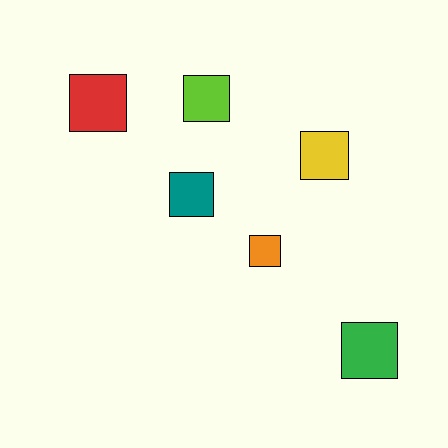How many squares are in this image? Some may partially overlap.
There are 6 squares.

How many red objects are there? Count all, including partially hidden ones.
There is 1 red object.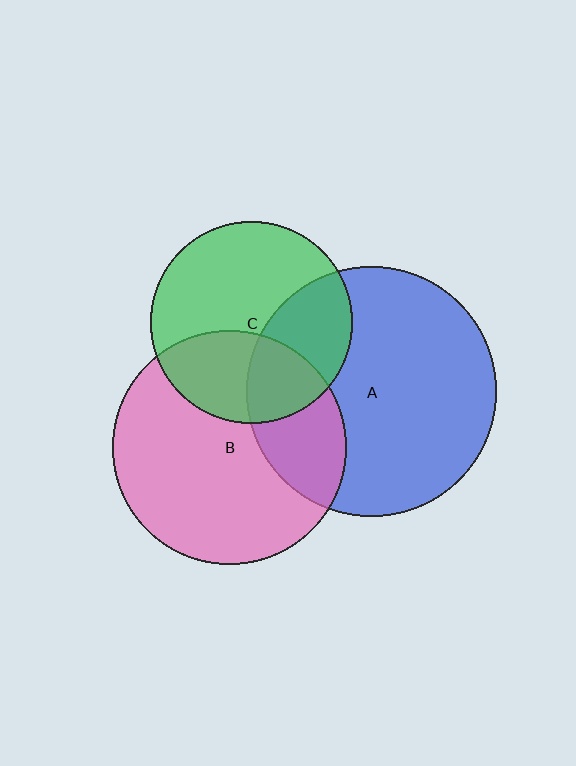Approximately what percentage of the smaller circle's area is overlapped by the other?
Approximately 35%.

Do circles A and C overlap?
Yes.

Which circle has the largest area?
Circle A (blue).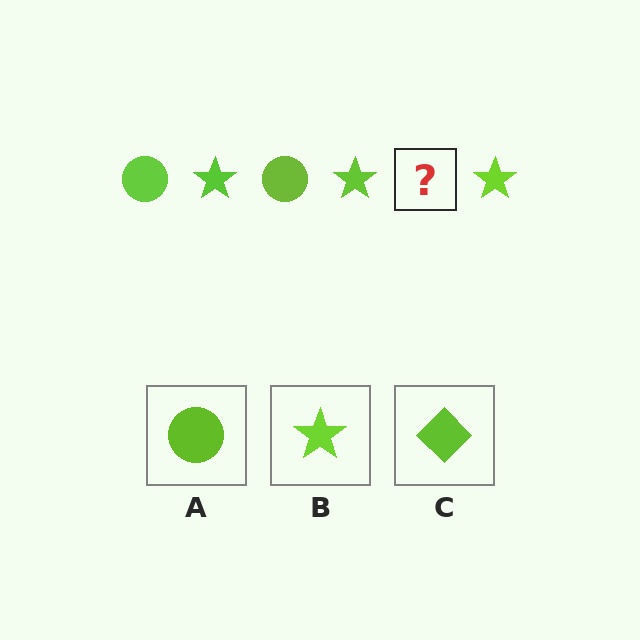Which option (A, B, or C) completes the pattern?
A.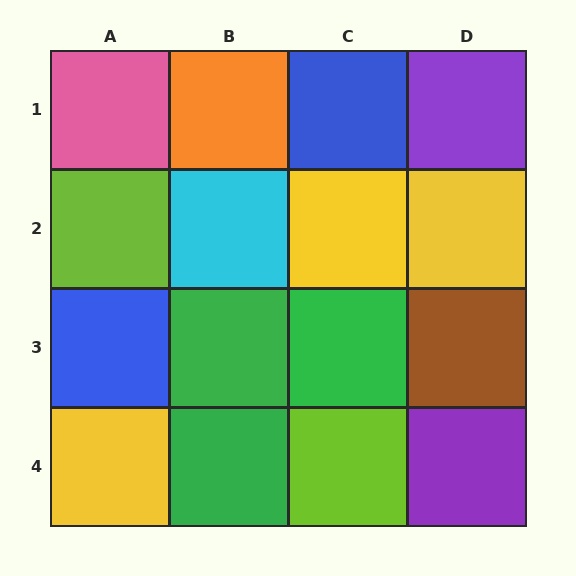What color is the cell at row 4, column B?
Green.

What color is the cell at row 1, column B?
Orange.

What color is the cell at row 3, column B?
Green.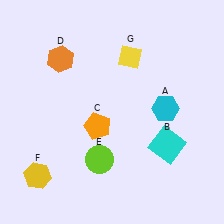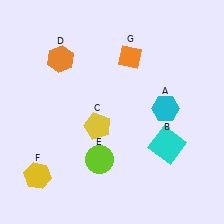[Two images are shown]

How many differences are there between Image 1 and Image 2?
There are 2 differences between the two images.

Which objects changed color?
C changed from orange to yellow. G changed from yellow to orange.